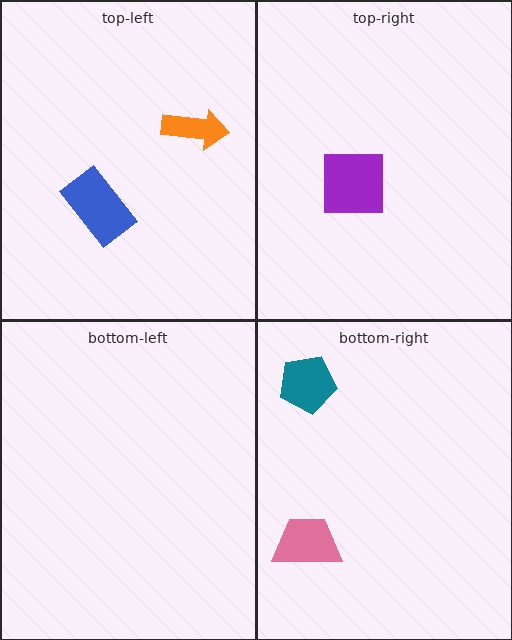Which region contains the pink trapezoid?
The bottom-right region.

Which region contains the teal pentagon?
The bottom-right region.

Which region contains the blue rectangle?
The top-left region.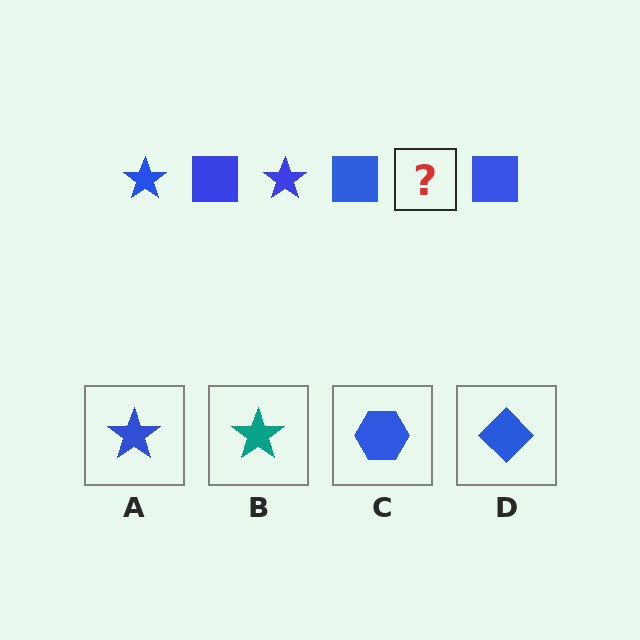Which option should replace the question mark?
Option A.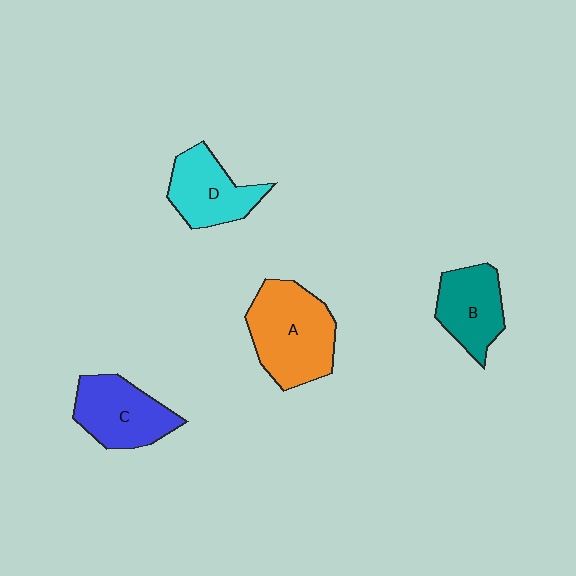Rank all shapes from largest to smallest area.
From largest to smallest: A (orange), C (blue), D (cyan), B (teal).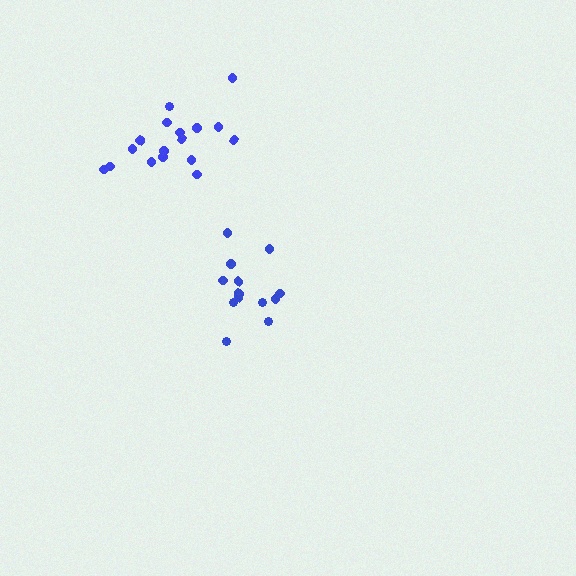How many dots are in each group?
Group 1: 13 dots, Group 2: 17 dots (30 total).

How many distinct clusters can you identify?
There are 2 distinct clusters.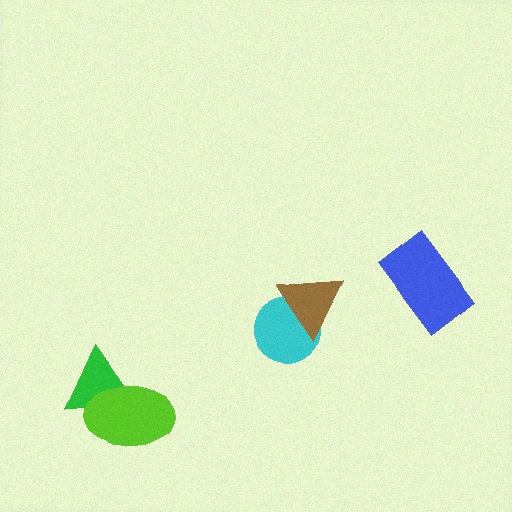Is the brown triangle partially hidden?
No, no other shape covers it.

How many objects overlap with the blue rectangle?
0 objects overlap with the blue rectangle.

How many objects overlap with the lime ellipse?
1 object overlaps with the lime ellipse.